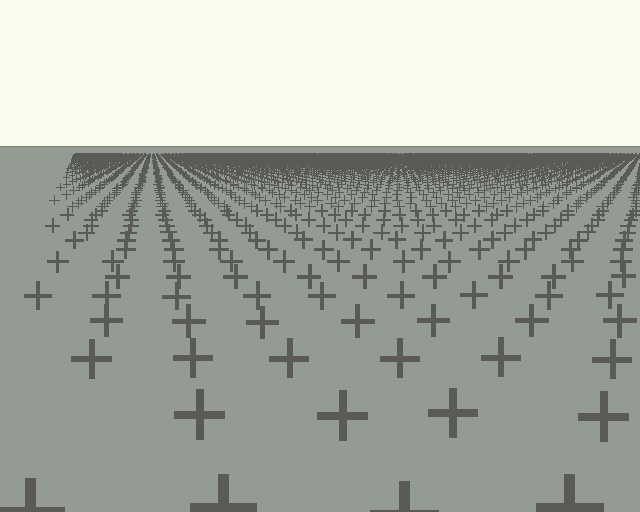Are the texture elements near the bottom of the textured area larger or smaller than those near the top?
Larger. Near the bottom, elements are closer to the viewer and appear at a bigger on-screen size.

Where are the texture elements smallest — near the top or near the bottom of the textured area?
Near the top.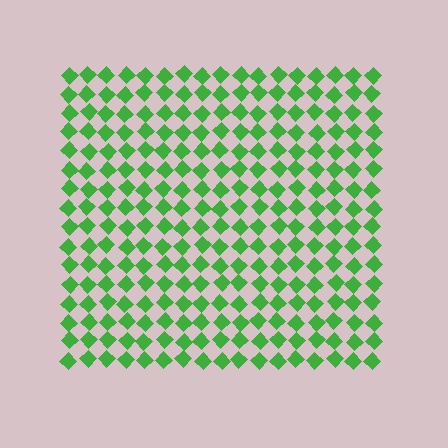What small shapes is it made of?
It is made of small diamonds.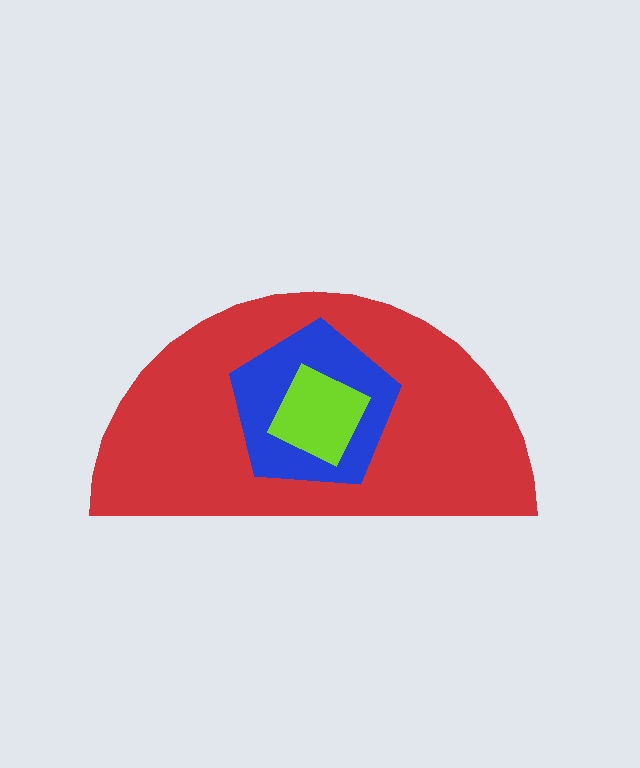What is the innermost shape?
The lime square.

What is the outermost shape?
The red semicircle.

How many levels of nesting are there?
3.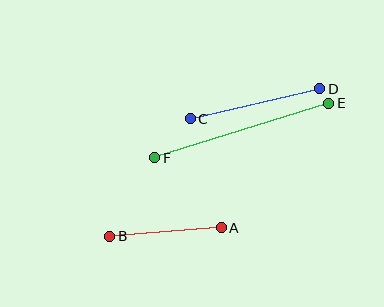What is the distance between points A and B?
The distance is approximately 112 pixels.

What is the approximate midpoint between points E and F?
The midpoint is at approximately (242, 131) pixels.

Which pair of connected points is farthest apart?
Points E and F are farthest apart.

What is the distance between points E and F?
The distance is approximately 182 pixels.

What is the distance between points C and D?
The distance is approximately 133 pixels.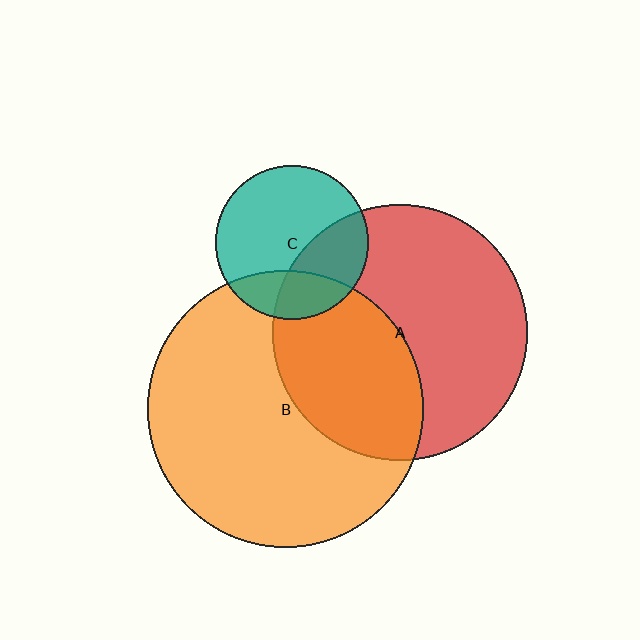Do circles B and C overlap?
Yes.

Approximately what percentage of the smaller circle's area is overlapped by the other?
Approximately 25%.